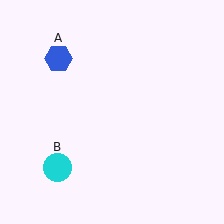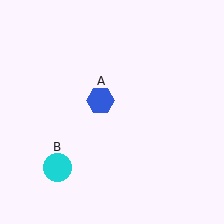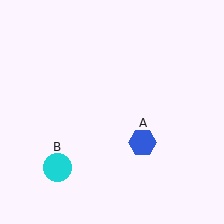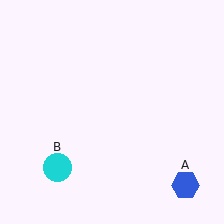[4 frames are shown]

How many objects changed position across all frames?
1 object changed position: blue hexagon (object A).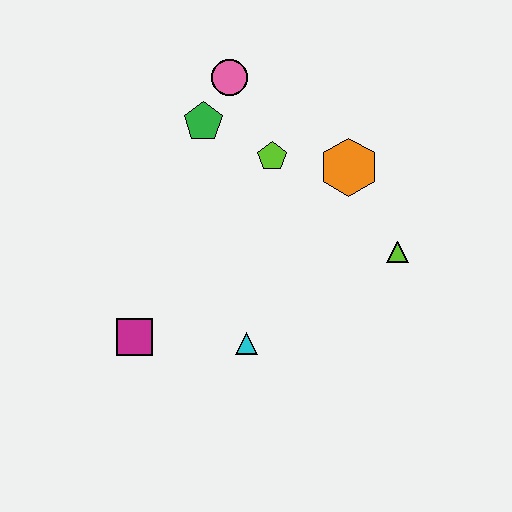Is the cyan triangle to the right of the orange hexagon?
No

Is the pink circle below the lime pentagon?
No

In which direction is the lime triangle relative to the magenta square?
The lime triangle is to the right of the magenta square.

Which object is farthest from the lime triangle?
The magenta square is farthest from the lime triangle.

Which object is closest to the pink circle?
The green pentagon is closest to the pink circle.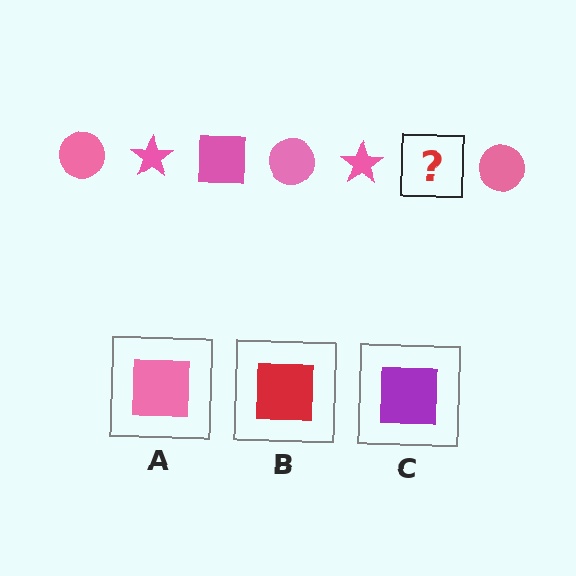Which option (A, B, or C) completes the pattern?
A.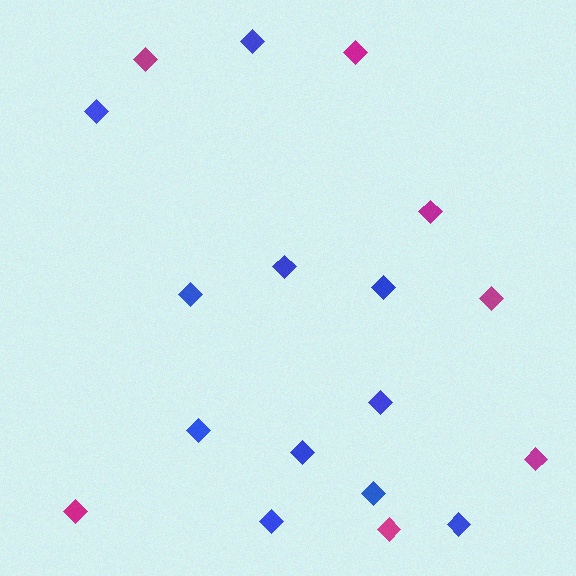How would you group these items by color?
There are 2 groups: one group of magenta diamonds (7) and one group of blue diamonds (11).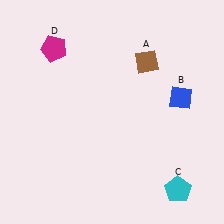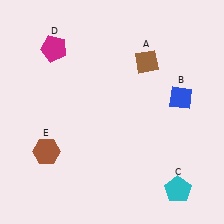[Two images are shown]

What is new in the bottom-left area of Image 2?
A brown hexagon (E) was added in the bottom-left area of Image 2.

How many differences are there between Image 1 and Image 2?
There is 1 difference between the two images.